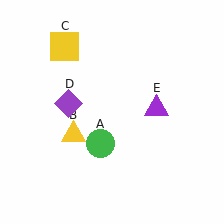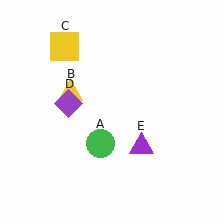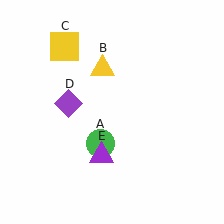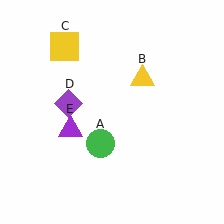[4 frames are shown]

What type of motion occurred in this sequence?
The yellow triangle (object B), purple triangle (object E) rotated clockwise around the center of the scene.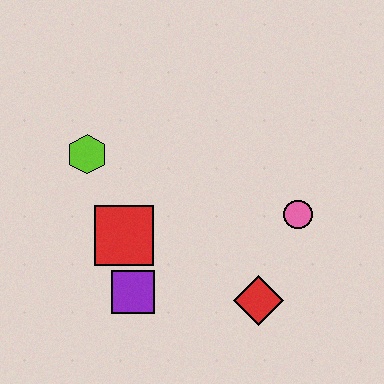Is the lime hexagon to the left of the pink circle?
Yes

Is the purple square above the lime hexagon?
No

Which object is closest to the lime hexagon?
The red square is closest to the lime hexagon.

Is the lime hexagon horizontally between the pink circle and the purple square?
No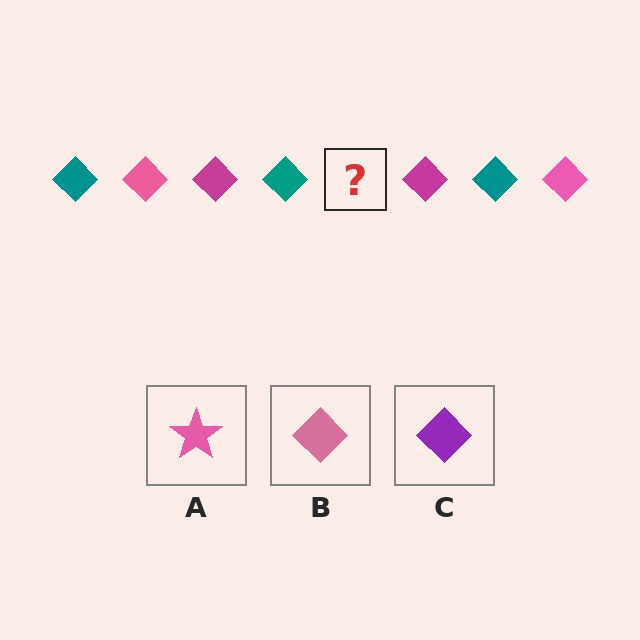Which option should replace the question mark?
Option B.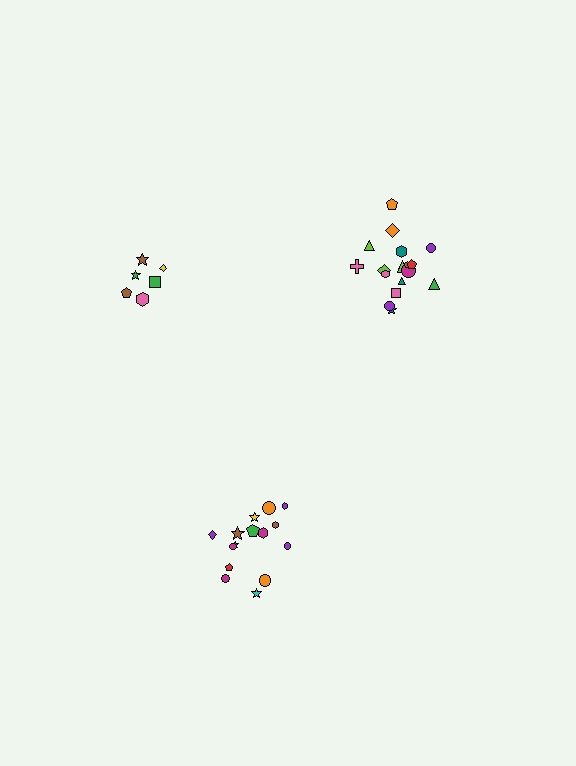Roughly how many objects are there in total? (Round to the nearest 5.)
Roughly 40 objects in total.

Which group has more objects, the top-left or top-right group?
The top-right group.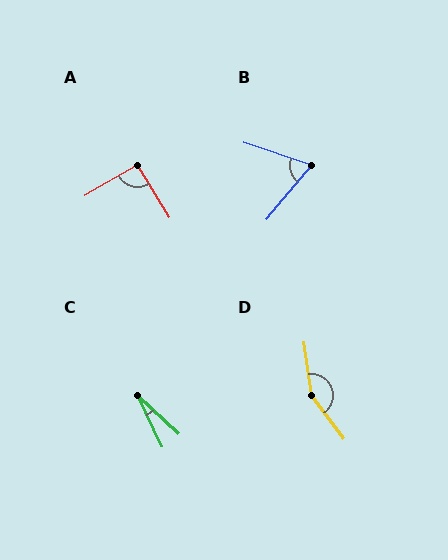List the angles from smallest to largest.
C (21°), B (69°), A (91°), D (151°).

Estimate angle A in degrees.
Approximately 91 degrees.